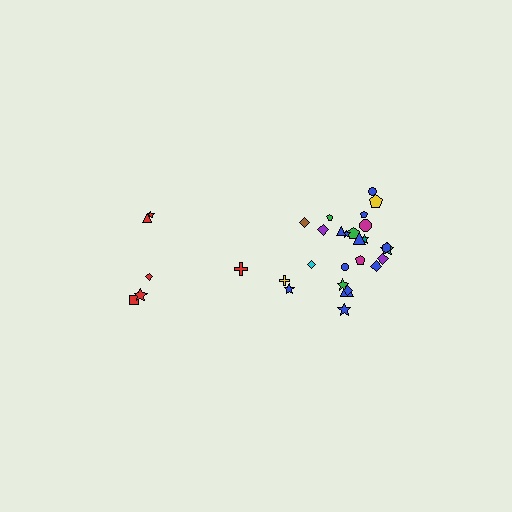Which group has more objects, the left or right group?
The right group.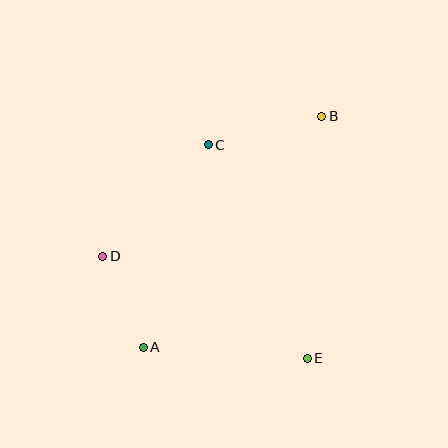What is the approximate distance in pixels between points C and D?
The distance between C and D is approximately 154 pixels.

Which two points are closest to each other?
Points A and D are closest to each other.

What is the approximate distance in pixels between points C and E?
The distance between C and E is approximately 235 pixels.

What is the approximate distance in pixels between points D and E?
The distance between D and E is approximately 229 pixels.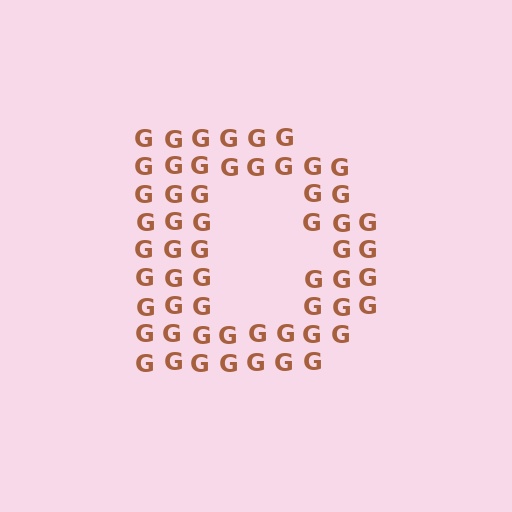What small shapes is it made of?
It is made of small letter G's.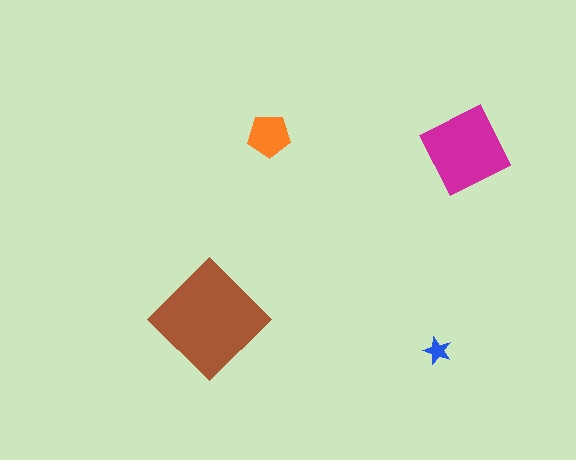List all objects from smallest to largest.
The blue star, the orange pentagon, the magenta square, the brown diamond.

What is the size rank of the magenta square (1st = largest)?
2nd.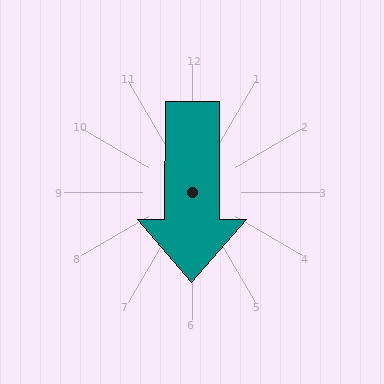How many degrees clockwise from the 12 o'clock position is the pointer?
Approximately 180 degrees.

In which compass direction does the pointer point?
South.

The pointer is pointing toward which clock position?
Roughly 6 o'clock.